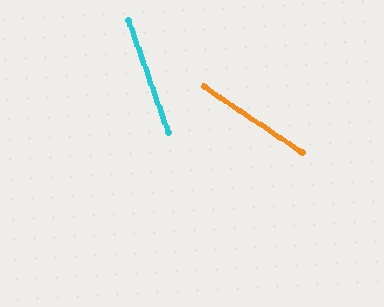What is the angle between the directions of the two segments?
Approximately 36 degrees.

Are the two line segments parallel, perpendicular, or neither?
Neither parallel nor perpendicular — they differ by about 36°.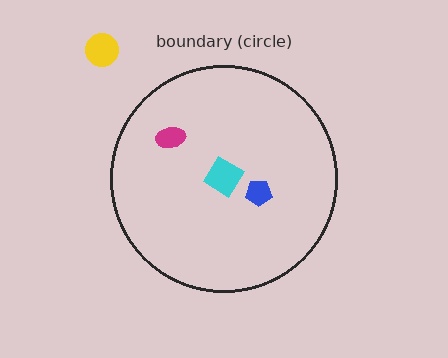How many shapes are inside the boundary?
3 inside, 1 outside.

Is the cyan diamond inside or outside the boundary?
Inside.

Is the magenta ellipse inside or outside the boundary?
Inside.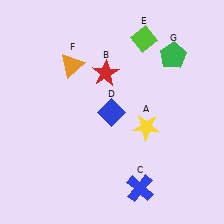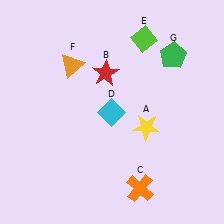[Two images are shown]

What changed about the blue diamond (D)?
In Image 1, D is blue. In Image 2, it changed to cyan.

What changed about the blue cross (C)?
In Image 1, C is blue. In Image 2, it changed to orange.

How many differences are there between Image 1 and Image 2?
There are 2 differences between the two images.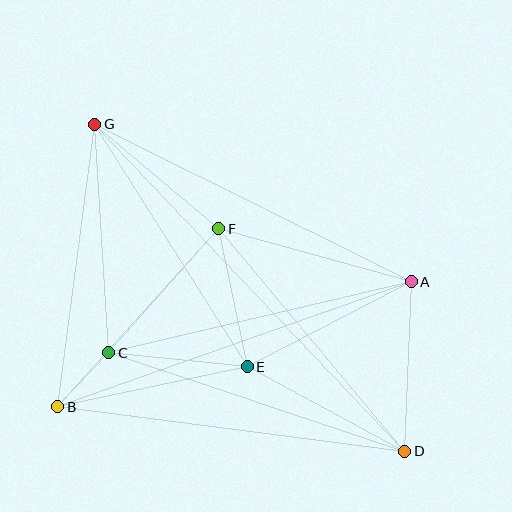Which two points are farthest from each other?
Points D and G are farthest from each other.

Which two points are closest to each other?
Points B and C are closest to each other.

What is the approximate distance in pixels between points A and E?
The distance between A and E is approximately 185 pixels.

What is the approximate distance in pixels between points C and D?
The distance between C and D is approximately 312 pixels.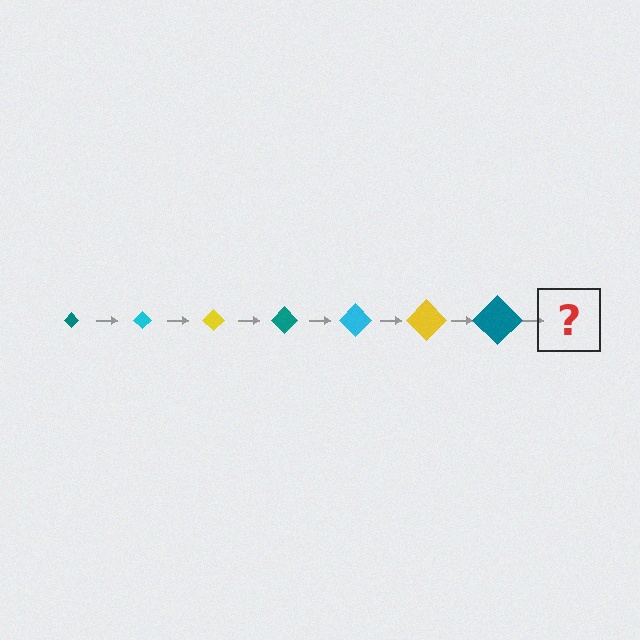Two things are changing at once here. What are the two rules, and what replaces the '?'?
The two rules are that the diamond grows larger each step and the color cycles through teal, cyan, and yellow. The '?' should be a cyan diamond, larger than the previous one.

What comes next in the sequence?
The next element should be a cyan diamond, larger than the previous one.